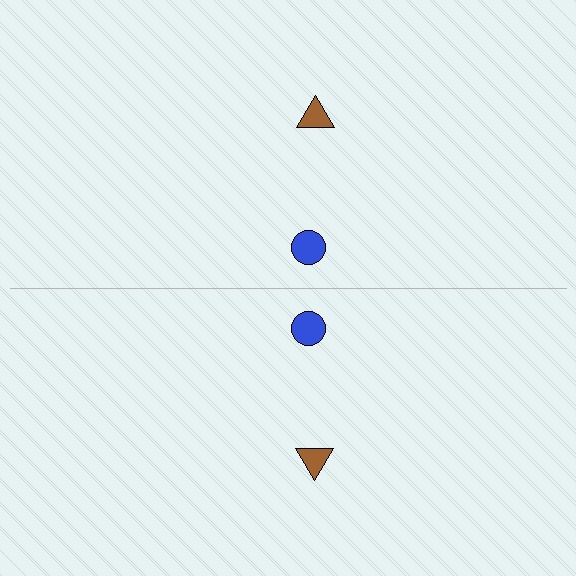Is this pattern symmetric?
Yes, this pattern has bilateral (reflection) symmetry.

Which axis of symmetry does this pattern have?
The pattern has a horizontal axis of symmetry running through the center of the image.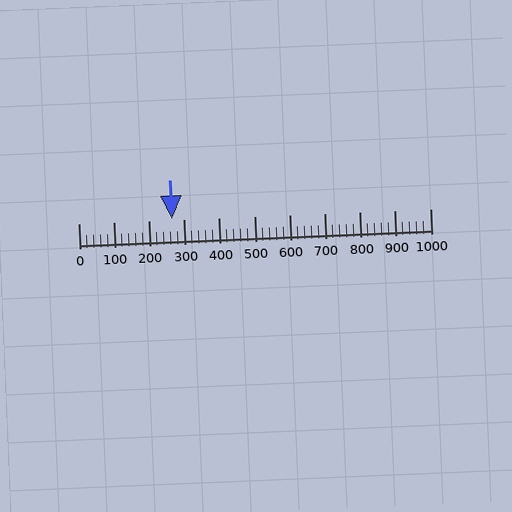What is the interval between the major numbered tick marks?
The major tick marks are spaced 100 units apart.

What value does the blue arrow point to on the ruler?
The blue arrow points to approximately 266.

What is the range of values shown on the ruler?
The ruler shows values from 0 to 1000.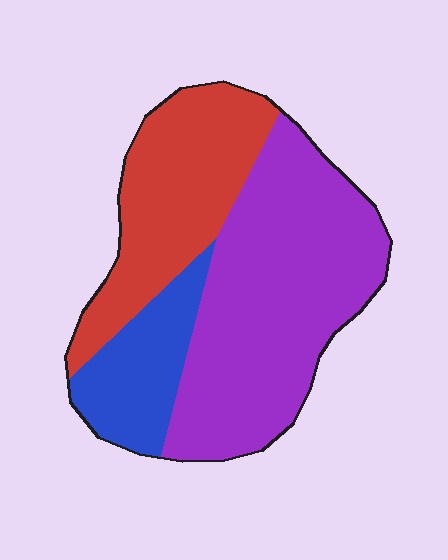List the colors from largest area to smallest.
From largest to smallest: purple, red, blue.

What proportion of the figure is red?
Red covers about 30% of the figure.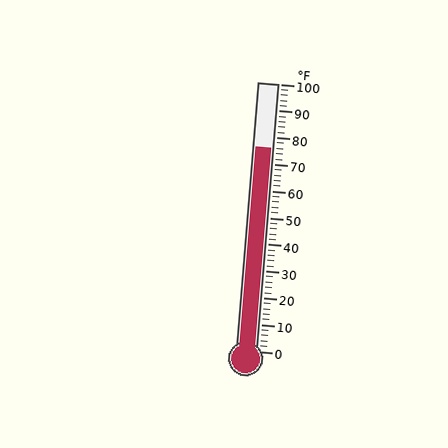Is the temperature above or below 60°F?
The temperature is above 60°F.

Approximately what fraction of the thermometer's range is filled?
The thermometer is filled to approximately 75% of its range.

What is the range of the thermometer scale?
The thermometer scale ranges from 0°F to 100°F.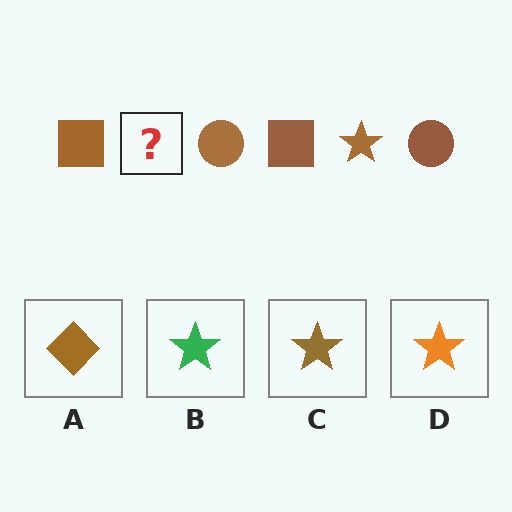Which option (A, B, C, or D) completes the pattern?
C.